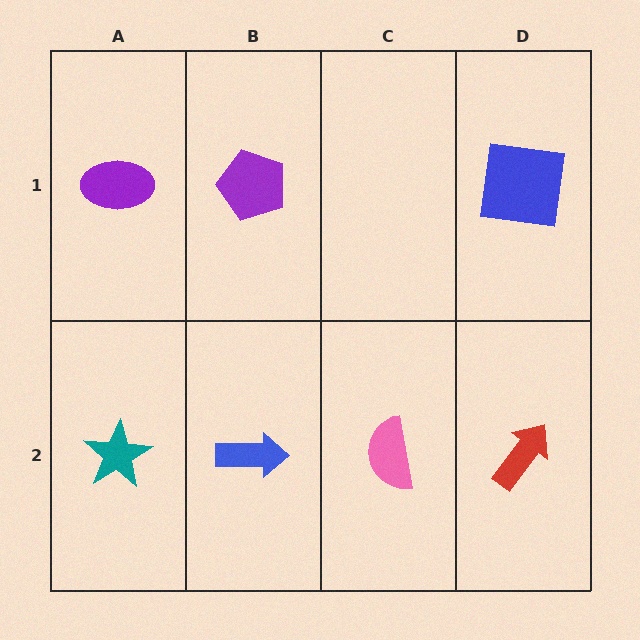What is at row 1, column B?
A purple pentagon.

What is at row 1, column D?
A blue square.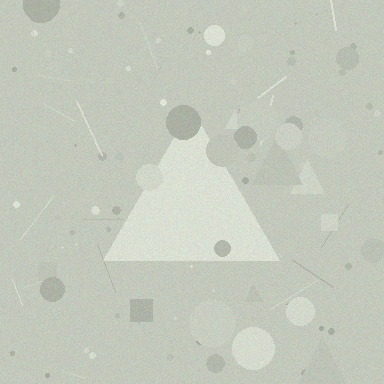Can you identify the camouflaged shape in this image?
The camouflaged shape is a triangle.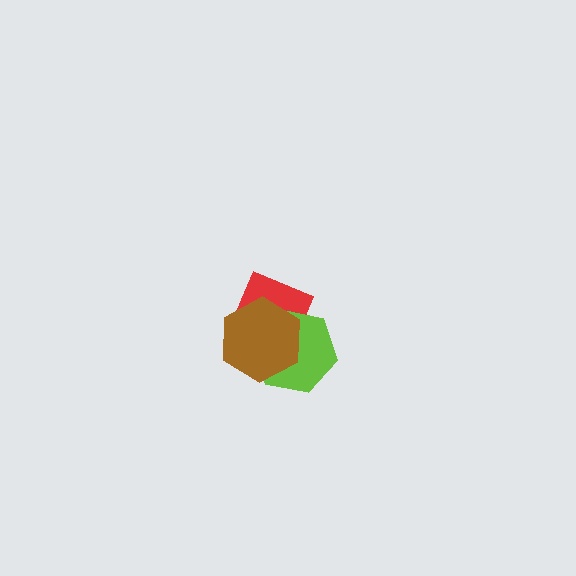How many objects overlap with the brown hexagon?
2 objects overlap with the brown hexagon.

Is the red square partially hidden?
Yes, it is partially covered by another shape.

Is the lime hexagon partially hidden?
Yes, it is partially covered by another shape.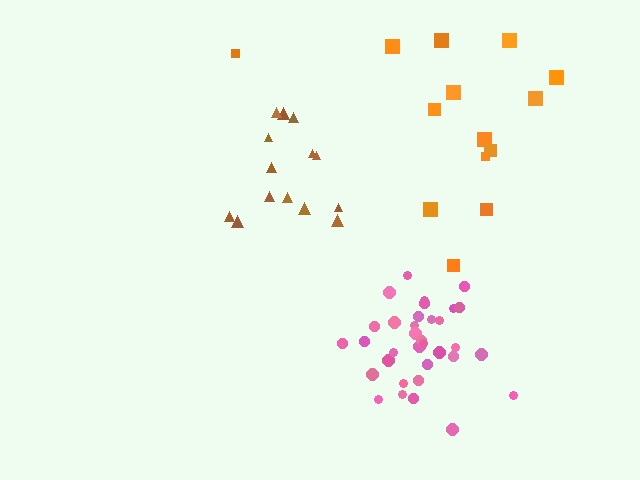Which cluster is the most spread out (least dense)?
Orange.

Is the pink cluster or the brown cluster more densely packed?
Pink.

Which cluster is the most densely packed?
Pink.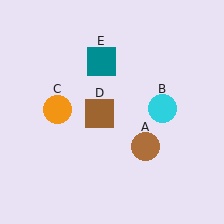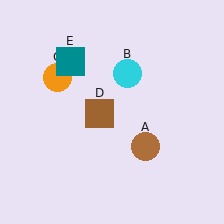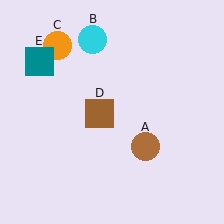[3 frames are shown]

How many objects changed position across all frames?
3 objects changed position: cyan circle (object B), orange circle (object C), teal square (object E).